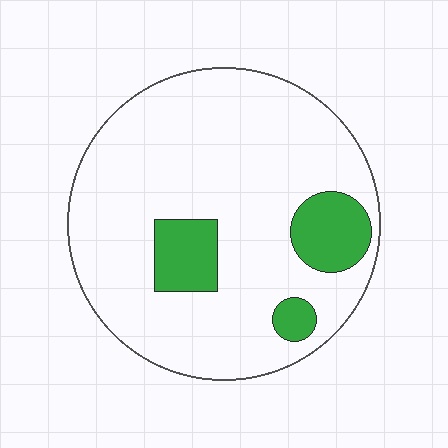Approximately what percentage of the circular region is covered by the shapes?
Approximately 15%.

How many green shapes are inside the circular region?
3.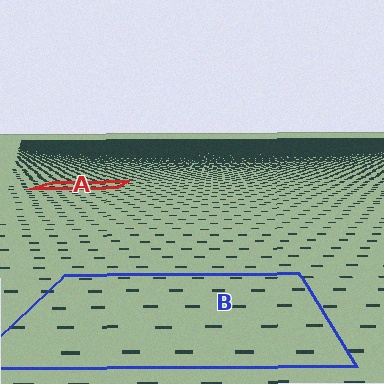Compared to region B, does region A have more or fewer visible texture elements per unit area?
Region A has more texture elements per unit area — they are packed more densely because it is farther away.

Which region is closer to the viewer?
Region B is closer. The texture elements there are larger and more spread out.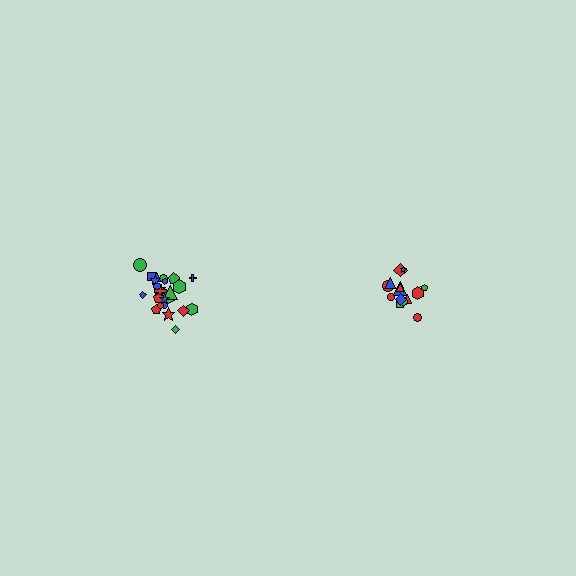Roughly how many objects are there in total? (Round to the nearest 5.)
Roughly 40 objects in total.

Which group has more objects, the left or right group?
The left group.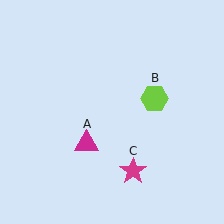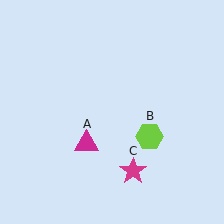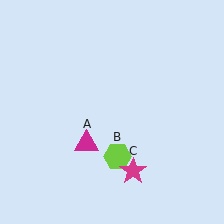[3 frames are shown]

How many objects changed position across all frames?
1 object changed position: lime hexagon (object B).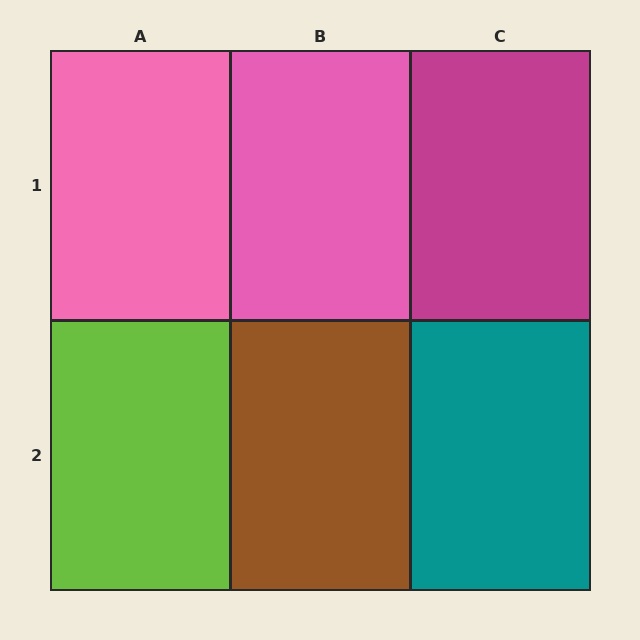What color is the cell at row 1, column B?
Pink.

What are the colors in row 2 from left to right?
Lime, brown, teal.